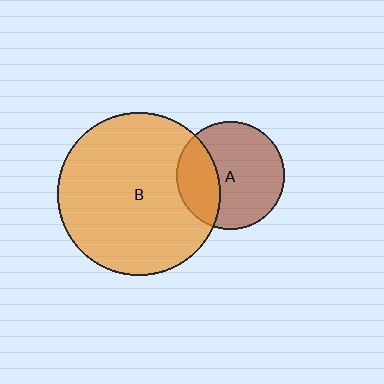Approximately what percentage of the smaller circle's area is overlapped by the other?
Approximately 30%.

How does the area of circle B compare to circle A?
Approximately 2.3 times.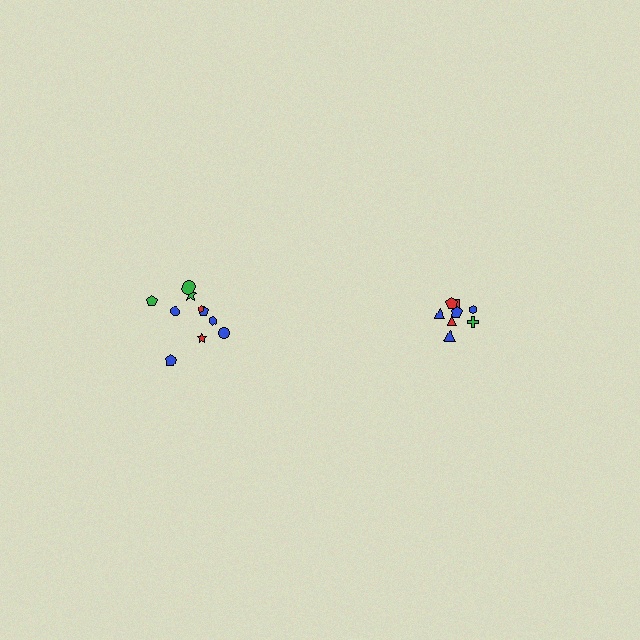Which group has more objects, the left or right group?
The left group.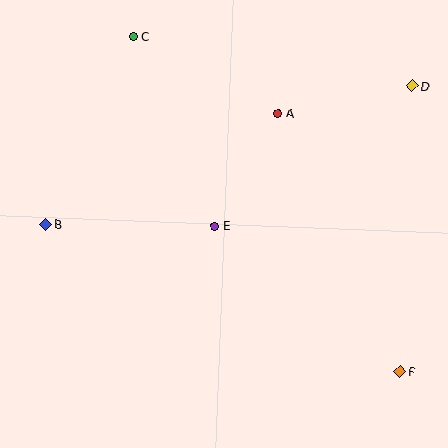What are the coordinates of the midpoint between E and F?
The midpoint between E and F is at (307, 299).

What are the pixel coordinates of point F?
Point F is at (400, 372).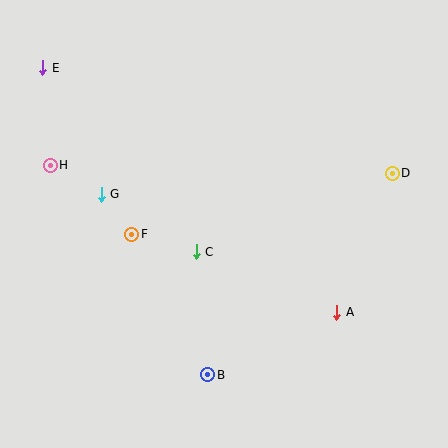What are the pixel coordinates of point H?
Point H is at (50, 165).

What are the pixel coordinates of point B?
Point B is at (208, 375).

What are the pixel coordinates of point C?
Point C is at (196, 252).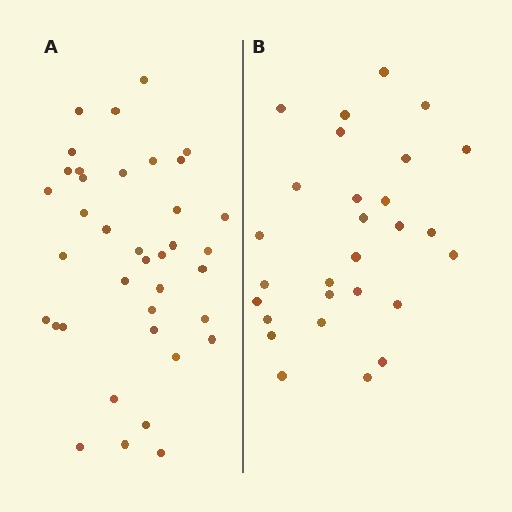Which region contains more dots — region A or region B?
Region A (the left region) has more dots.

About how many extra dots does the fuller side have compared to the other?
Region A has roughly 10 or so more dots than region B.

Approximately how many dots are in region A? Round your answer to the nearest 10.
About 40 dots. (The exact count is 38, which rounds to 40.)